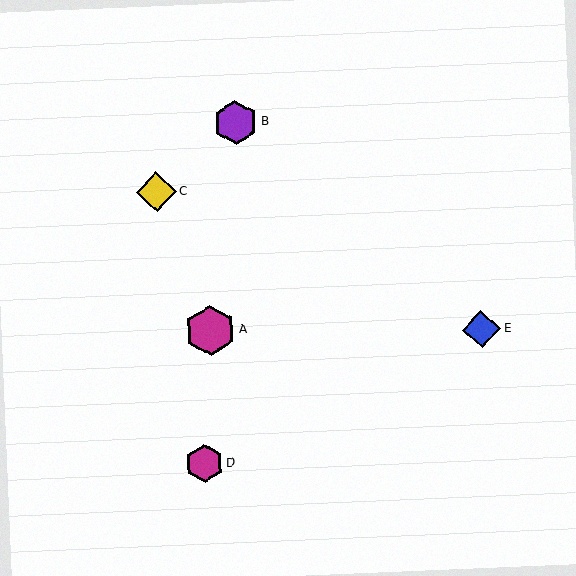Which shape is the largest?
The magenta hexagon (labeled A) is the largest.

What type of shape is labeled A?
Shape A is a magenta hexagon.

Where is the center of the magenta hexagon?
The center of the magenta hexagon is at (211, 331).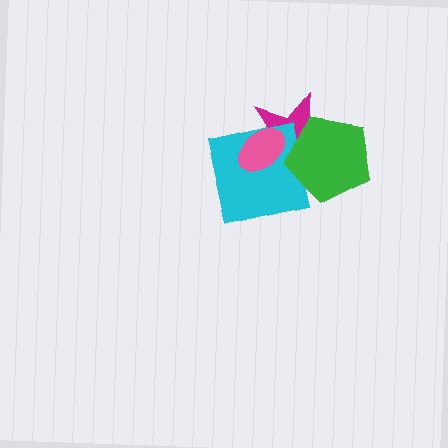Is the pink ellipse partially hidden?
No, no other shape covers it.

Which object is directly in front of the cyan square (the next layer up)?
The green pentagon is directly in front of the cyan square.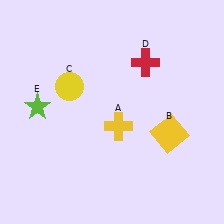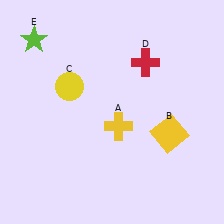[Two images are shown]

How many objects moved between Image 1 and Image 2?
1 object moved between the two images.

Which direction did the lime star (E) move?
The lime star (E) moved up.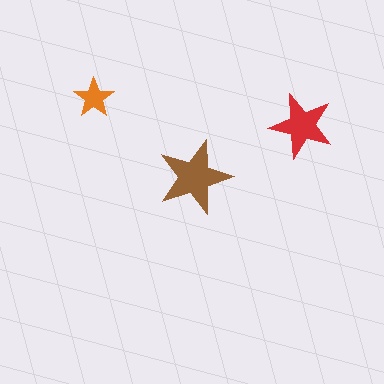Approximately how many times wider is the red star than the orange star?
About 1.5 times wider.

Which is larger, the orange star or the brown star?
The brown one.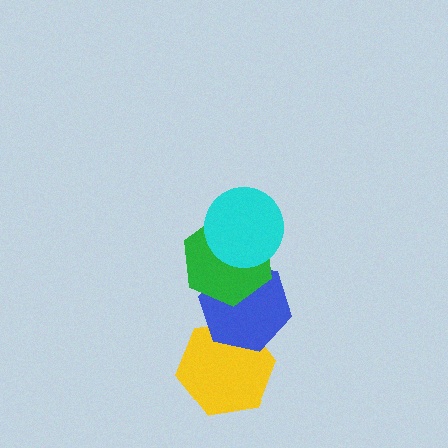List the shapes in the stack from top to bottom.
From top to bottom: the cyan circle, the green hexagon, the blue hexagon, the yellow hexagon.